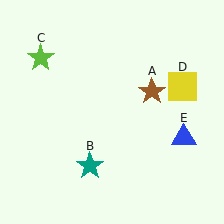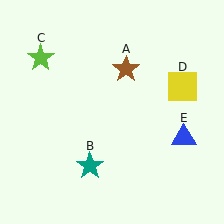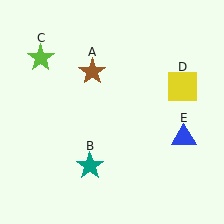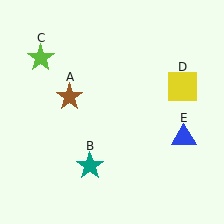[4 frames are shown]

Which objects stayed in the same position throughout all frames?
Teal star (object B) and lime star (object C) and yellow square (object D) and blue triangle (object E) remained stationary.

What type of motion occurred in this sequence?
The brown star (object A) rotated counterclockwise around the center of the scene.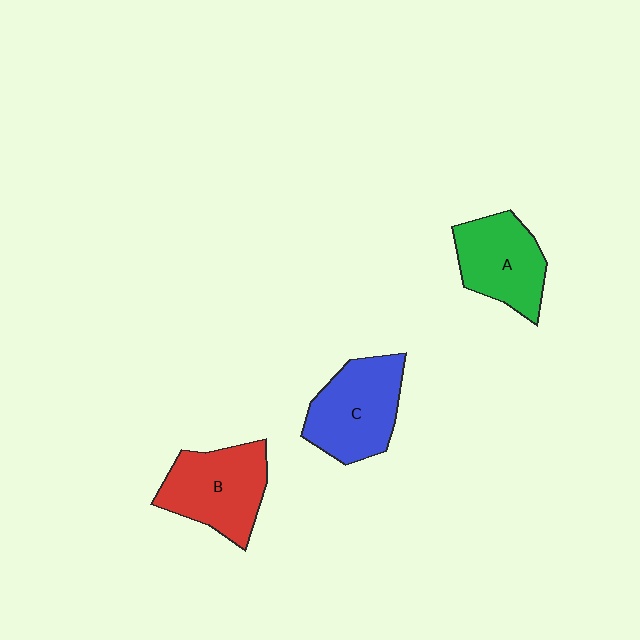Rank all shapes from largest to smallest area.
From largest to smallest: C (blue), B (red), A (green).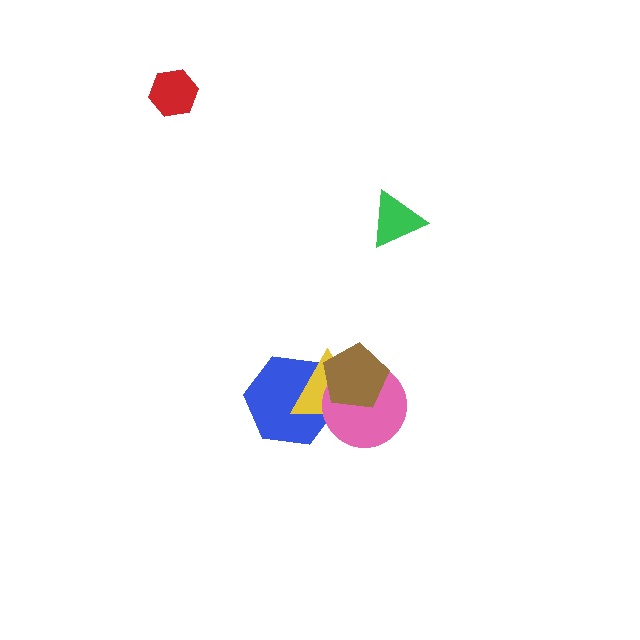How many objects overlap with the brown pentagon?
3 objects overlap with the brown pentagon.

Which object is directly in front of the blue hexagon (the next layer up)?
The yellow triangle is directly in front of the blue hexagon.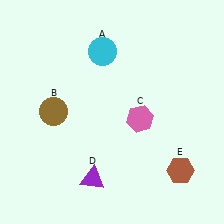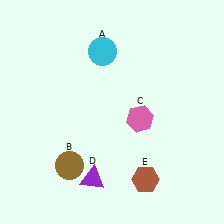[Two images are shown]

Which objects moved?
The objects that moved are: the brown circle (B), the brown hexagon (E).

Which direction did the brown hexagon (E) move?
The brown hexagon (E) moved left.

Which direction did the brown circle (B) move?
The brown circle (B) moved down.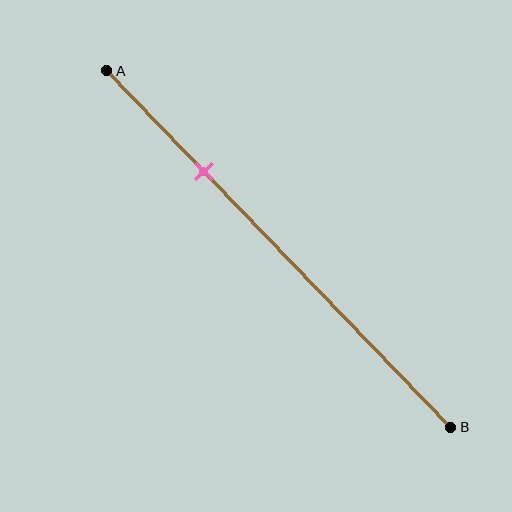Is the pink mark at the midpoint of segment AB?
No, the mark is at about 30% from A, not at the 50% midpoint.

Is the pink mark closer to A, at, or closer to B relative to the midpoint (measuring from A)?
The pink mark is closer to point A than the midpoint of segment AB.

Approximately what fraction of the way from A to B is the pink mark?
The pink mark is approximately 30% of the way from A to B.